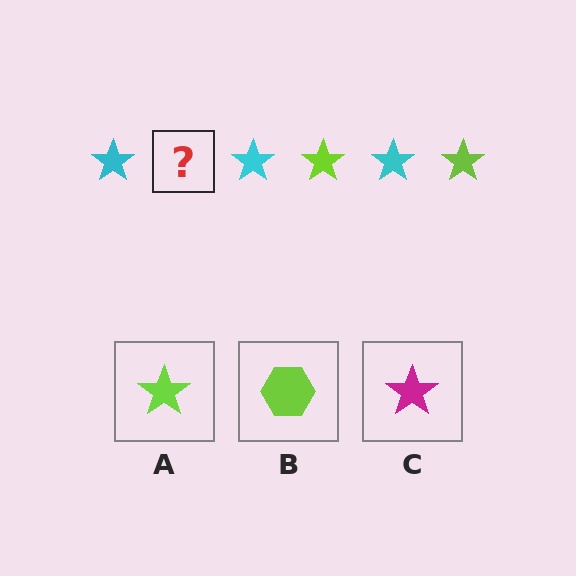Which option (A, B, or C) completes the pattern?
A.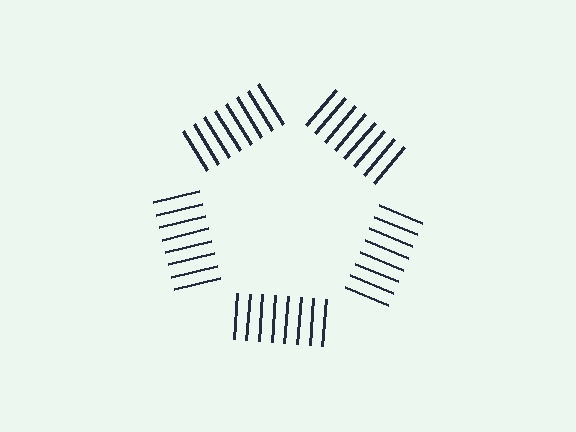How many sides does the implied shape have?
5 sides — the line-ends trace a pentagon.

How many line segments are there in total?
40 — 8 along each of the 5 edges.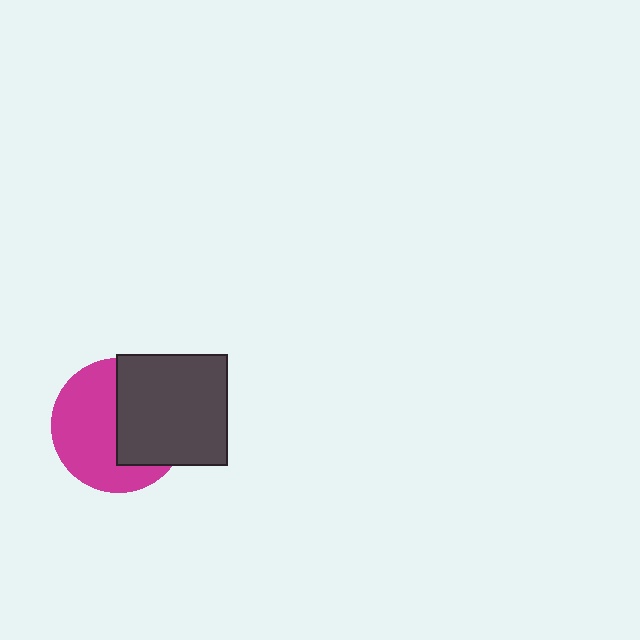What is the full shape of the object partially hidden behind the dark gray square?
The partially hidden object is a magenta circle.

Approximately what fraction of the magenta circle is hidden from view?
Roughly 45% of the magenta circle is hidden behind the dark gray square.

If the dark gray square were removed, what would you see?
You would see the complete magenta circle.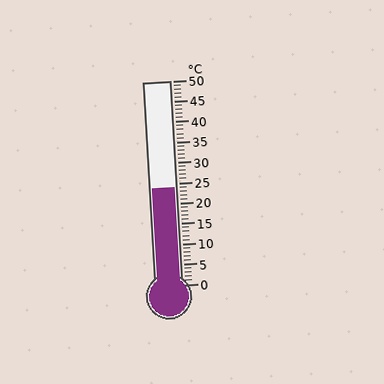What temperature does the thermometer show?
The thermometer shows approximately 24°C.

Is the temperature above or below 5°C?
The temperature is above 5°C.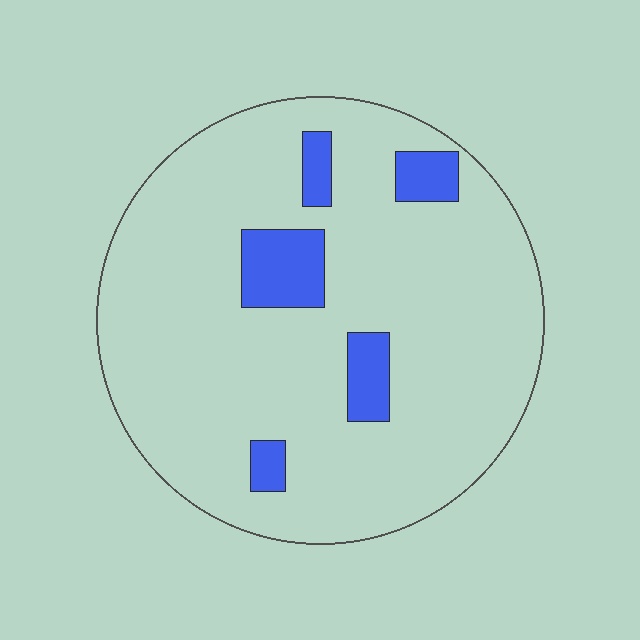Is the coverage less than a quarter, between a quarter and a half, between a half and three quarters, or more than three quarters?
Less than a quarter.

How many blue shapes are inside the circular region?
5.